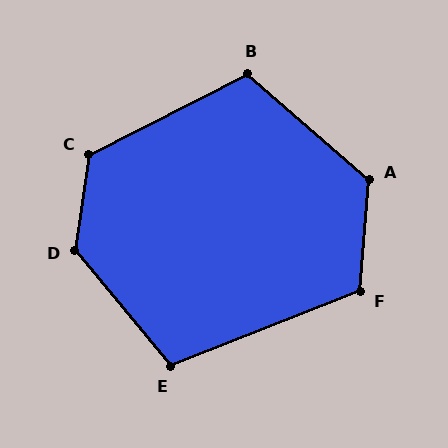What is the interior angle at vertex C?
Approximately 126 degrees (obtuse).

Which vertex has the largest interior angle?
D, at approximately 132 degrees.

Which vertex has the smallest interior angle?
E, at approximately 108 degrees.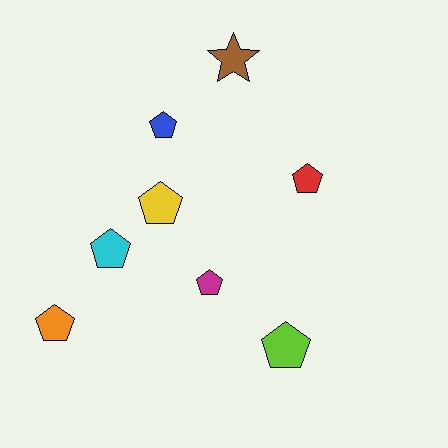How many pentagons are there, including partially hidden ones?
There are 7 pentagons.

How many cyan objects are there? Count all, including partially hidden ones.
There is 1 cyan object.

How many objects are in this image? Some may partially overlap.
There are 8 objects.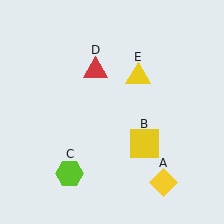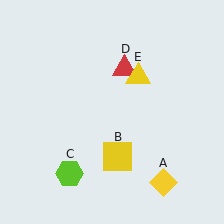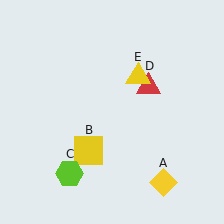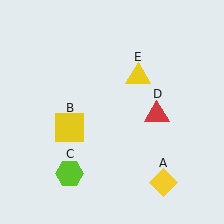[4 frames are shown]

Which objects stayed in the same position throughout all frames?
Yellow diamond (object A) and lime hexagon (object C) and yellow triangle (object E) remained stationary.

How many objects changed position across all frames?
2 objects changed position: yellow square (object B), red triangle (object D).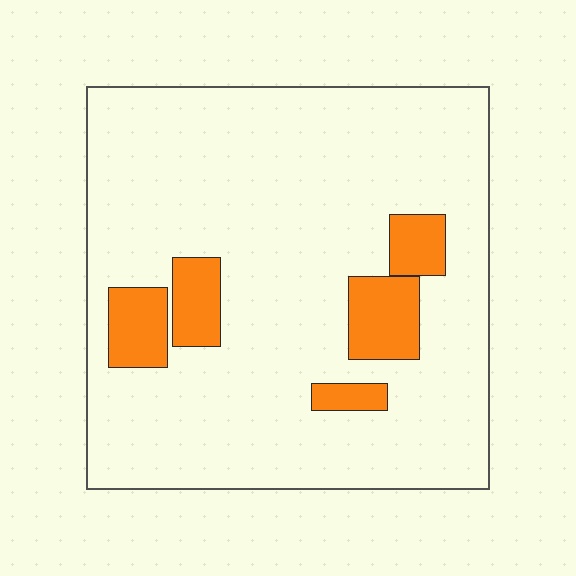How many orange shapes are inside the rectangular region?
5.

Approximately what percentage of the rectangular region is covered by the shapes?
Approximately 15%.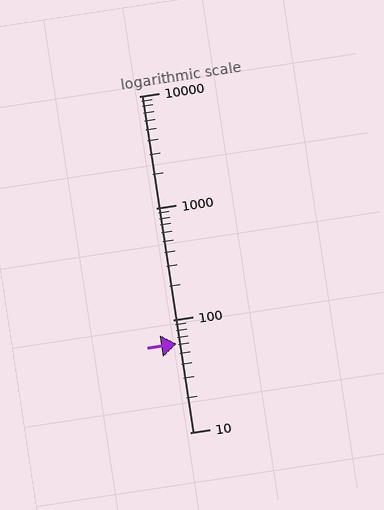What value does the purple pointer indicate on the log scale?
The pointer indicates approximately 61.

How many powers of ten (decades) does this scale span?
The scale spans 3 decades, from 10 to 10000.